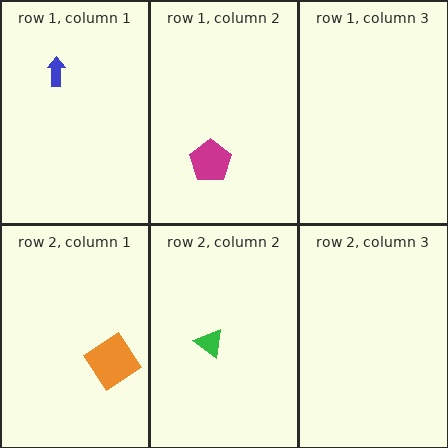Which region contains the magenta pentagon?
The row 1, column 2 region.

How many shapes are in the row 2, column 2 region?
1.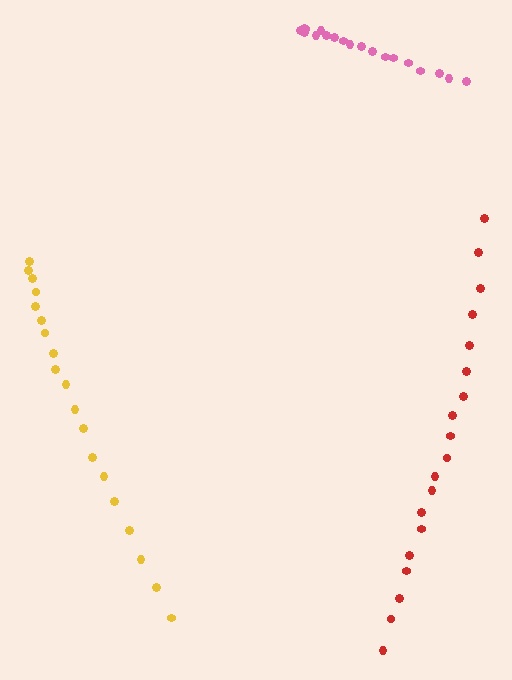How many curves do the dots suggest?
There are 3 distinct paths.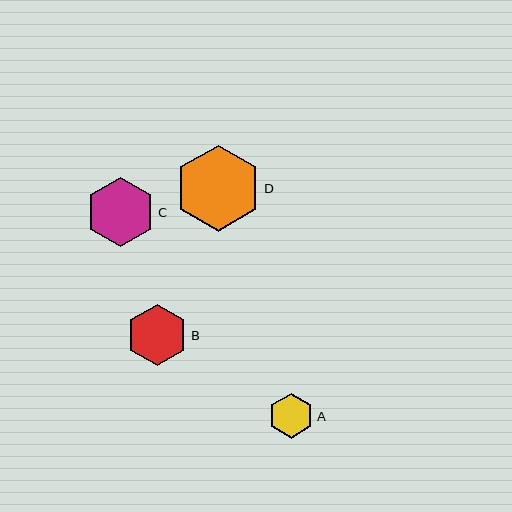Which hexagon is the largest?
Hexagon D is the largest with a size of approximately 86 pixels.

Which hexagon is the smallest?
Hexagon A is the smallest with a size of approximately 45 pixels.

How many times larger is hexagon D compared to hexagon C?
Hexagon D is approximately 1.2 times the size of hexagon C.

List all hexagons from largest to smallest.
From largest to smallest: D, C, B, A.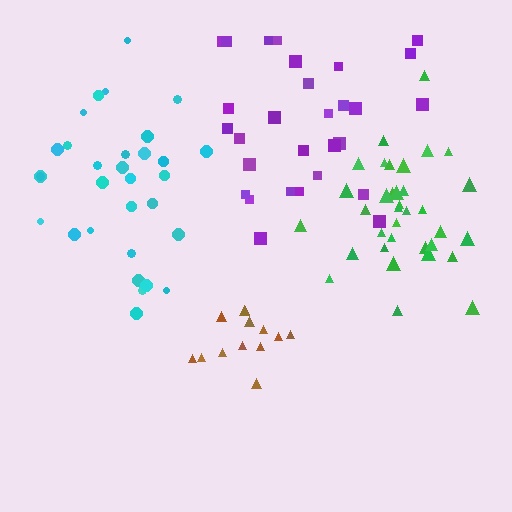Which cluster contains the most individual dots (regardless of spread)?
Green (35).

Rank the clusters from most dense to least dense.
brown, green, purple, cyan.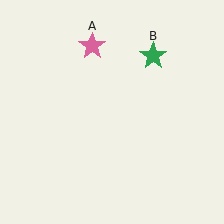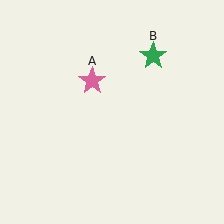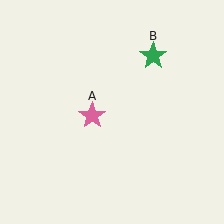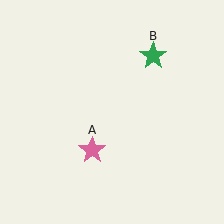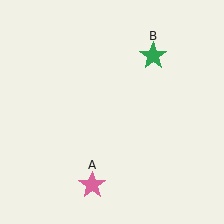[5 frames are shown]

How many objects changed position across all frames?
1 object changed position: pink star (object A).